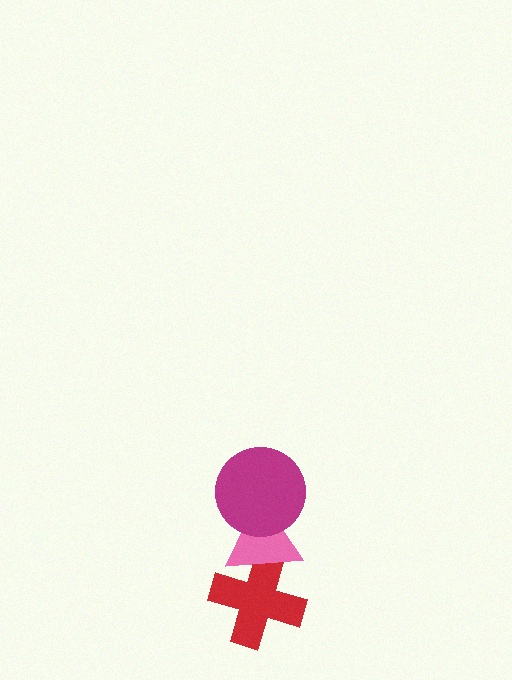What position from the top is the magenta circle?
The magenta circle is 1st from the top.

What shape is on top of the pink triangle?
The magenta circle is on top of the pink triangle.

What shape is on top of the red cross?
The pink triangle is on top of the red cross.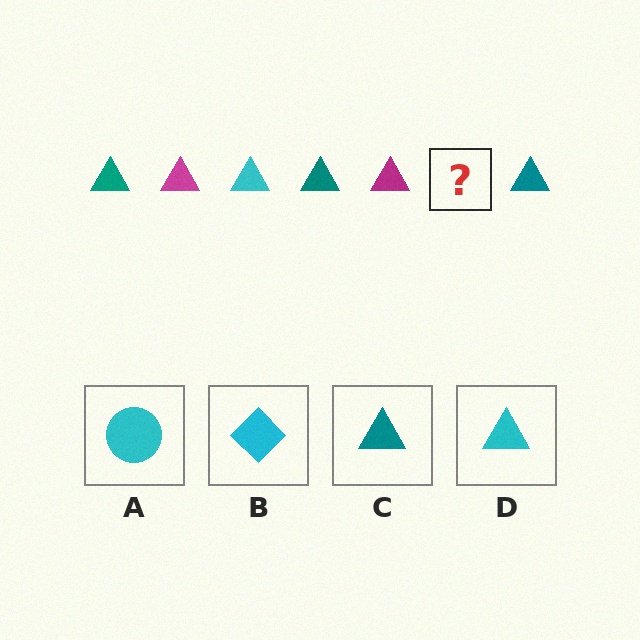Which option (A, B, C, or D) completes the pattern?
D.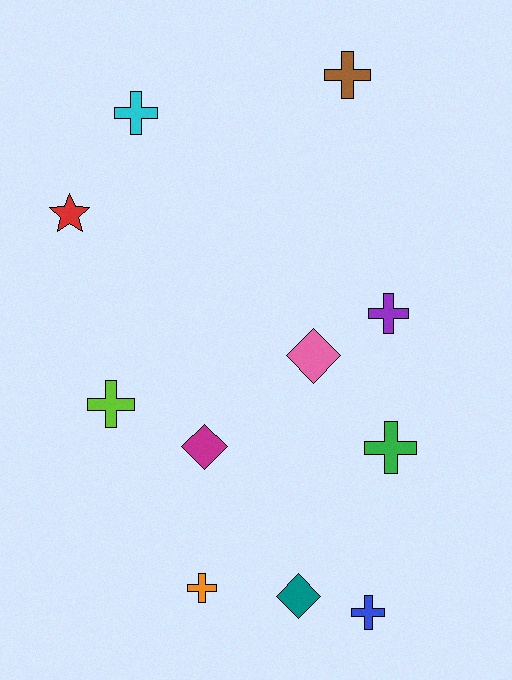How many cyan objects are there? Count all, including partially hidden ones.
There is 1 cyan object.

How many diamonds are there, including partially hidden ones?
There are 3 diamonds.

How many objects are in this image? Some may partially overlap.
There are 11 objects.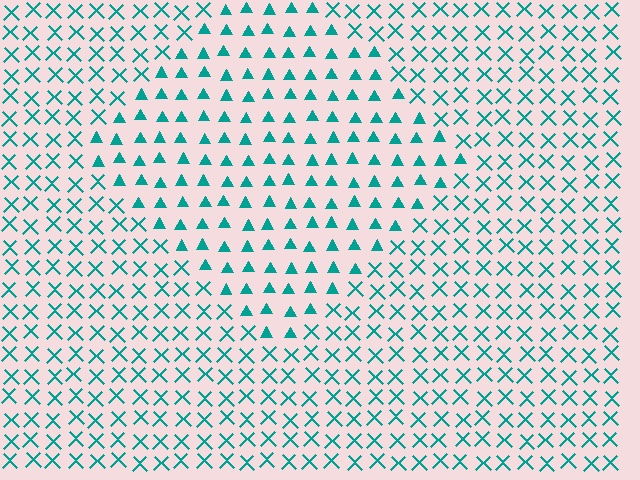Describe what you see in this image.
The image is filled with small teal elements arranged in a uniform grid. A diamond-shaped region contains triangles, while the surrounding area contains X marks. The boundary is defined purely by the change in element shape.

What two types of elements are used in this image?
The image uses triangles inside the diamond region and X marks outside it.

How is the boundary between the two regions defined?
The boundary is defined by a change in element shape: triangles inside vs. X marks outside. All elements share the same color and spacing.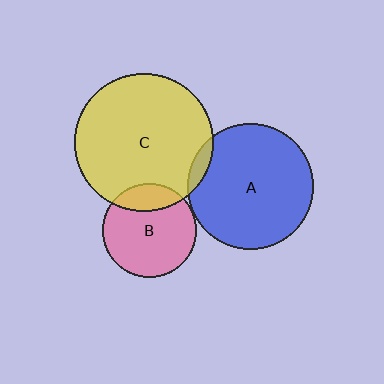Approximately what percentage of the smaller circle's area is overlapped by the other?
Approximately 5%.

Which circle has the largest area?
Circle C (yellow).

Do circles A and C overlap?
Yes.